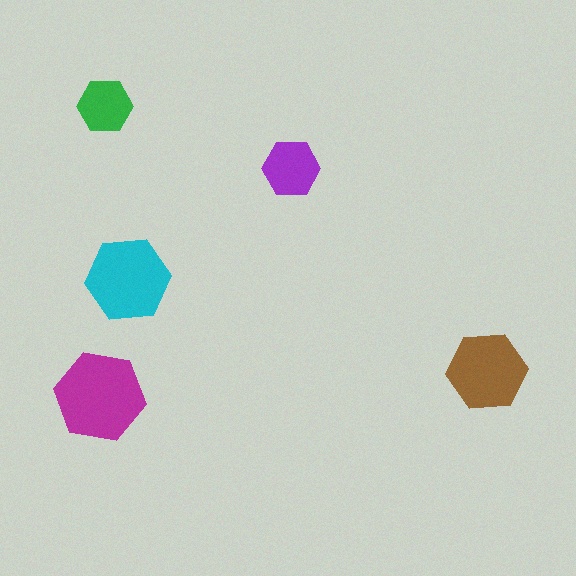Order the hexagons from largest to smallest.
the magenta one, the cyan one, the brown one, the purple one, the green one.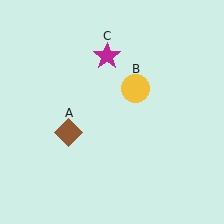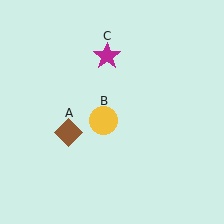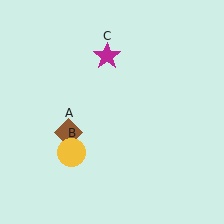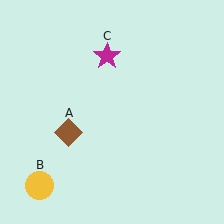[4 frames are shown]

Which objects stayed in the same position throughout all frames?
Brown diamond (object A) and magenta star (object C) remained stationary.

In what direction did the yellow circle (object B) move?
The yellow circle (object B) moved down and to the left.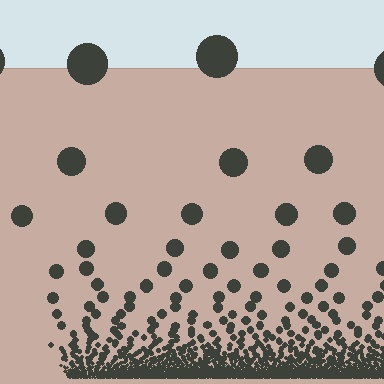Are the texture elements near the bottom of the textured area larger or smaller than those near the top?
Smaller. The gradient is inverted — elements near the bottom are smaller and denser.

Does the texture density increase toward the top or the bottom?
Density increases toward the bottom.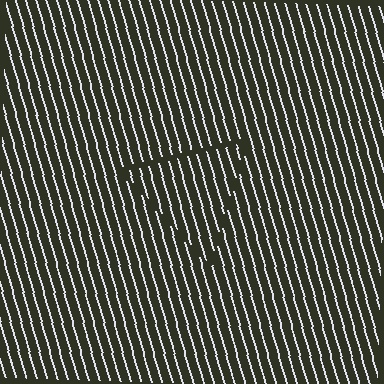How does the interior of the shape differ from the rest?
The interior of the shape contains the same grating, shifted by half a period — the contour is defined by the phase discontinuity where line-ends from the inner and outer gratings abut.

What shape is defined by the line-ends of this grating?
An illusory triangle. The interior of the shape contains the same grating, shifted by half a period — the contour is defined by the phase discontinuity where line-ends from the inner and outer gratings abut.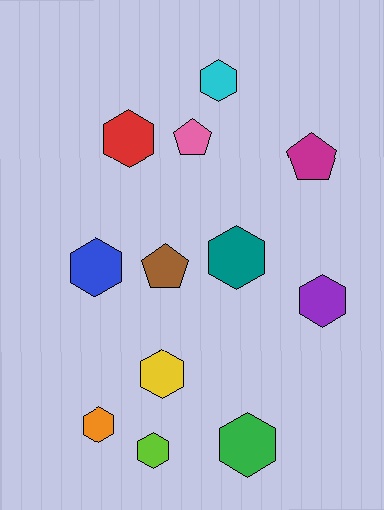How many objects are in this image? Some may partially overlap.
There are 12 objects.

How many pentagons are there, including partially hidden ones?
There are 3 pentagons.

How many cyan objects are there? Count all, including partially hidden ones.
There is 1 cyan object.